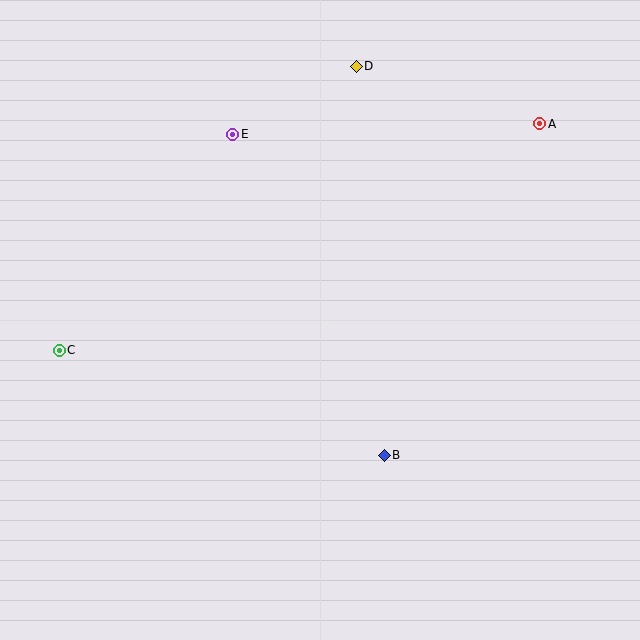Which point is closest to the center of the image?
Point B at (384, 455) is closest to the center.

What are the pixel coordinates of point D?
Point D is at (356, 66).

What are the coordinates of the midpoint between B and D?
The midpoint between B and D is at (370, 261).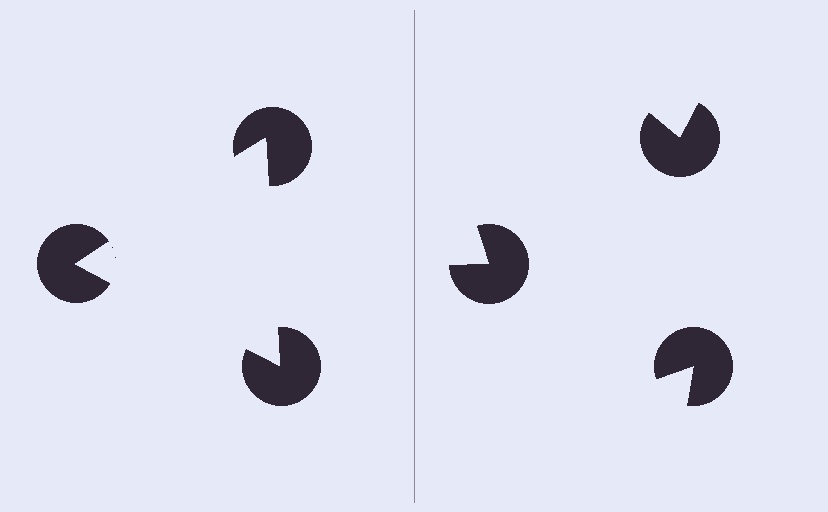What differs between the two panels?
The pac-man discs are positioned identically on both sides; only the wedge orientations differ. On the left they align to a triangle; on the right they are misaligned.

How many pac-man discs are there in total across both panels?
6 — 3 on each side.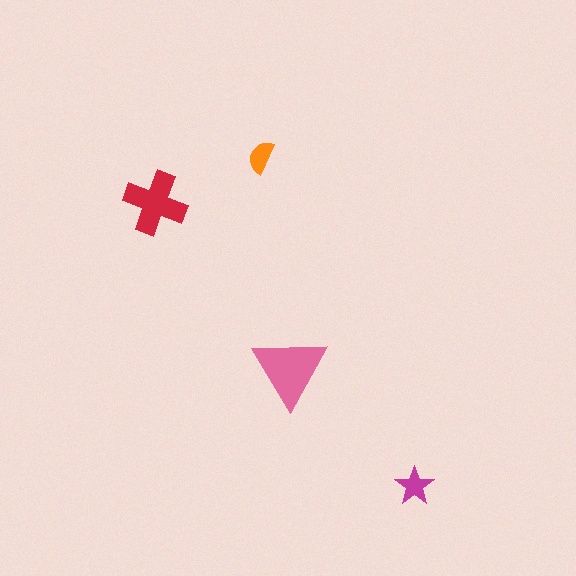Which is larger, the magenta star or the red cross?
The red cross.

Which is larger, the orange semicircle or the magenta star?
The magenta star.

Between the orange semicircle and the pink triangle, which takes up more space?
The pink triangle.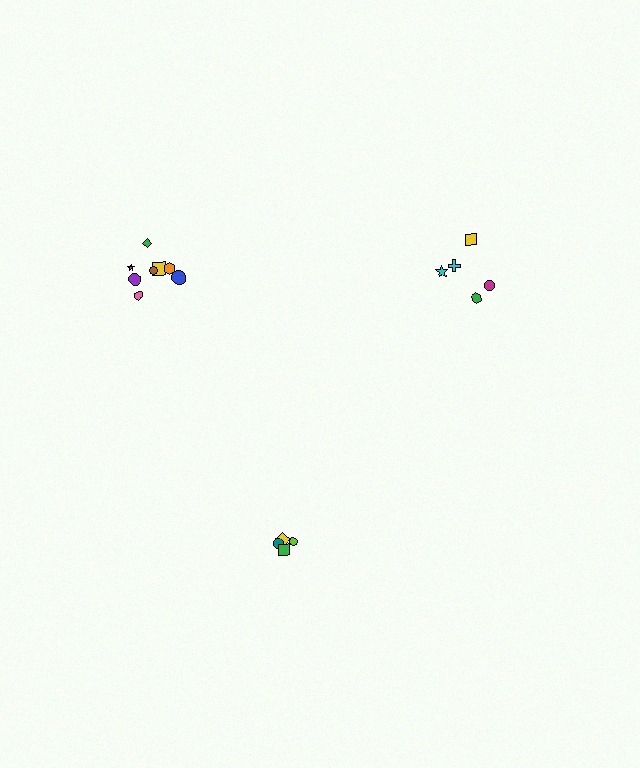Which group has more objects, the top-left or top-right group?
The top-left group.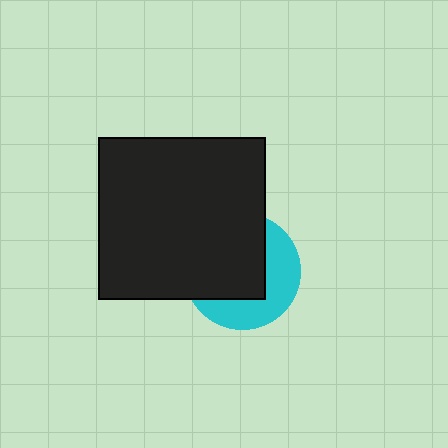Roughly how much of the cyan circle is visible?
A small part of it is visible (roughly 42%).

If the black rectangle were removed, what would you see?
You would see the complete cyan circle.